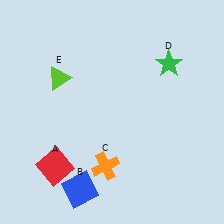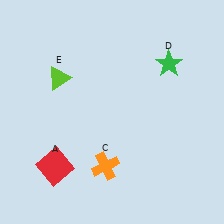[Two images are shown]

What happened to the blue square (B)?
The blue square (B) was removed in Image 2. It was in the bottom-left area of Image 1.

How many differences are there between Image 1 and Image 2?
There is 1 difference between the two images.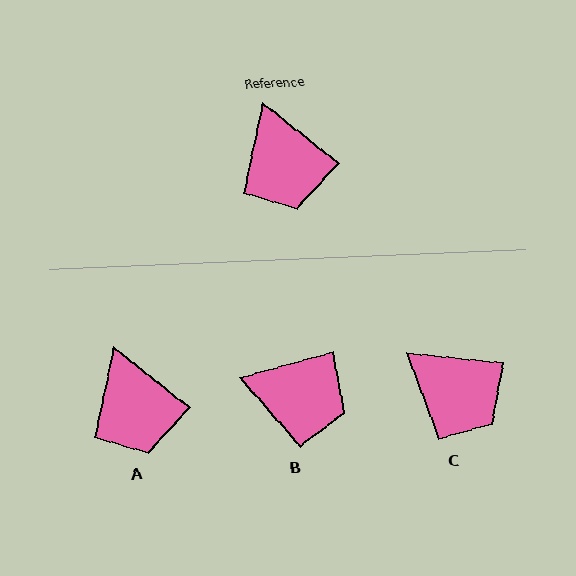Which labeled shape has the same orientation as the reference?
A.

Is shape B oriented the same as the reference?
No, it is off by about 53 degrees.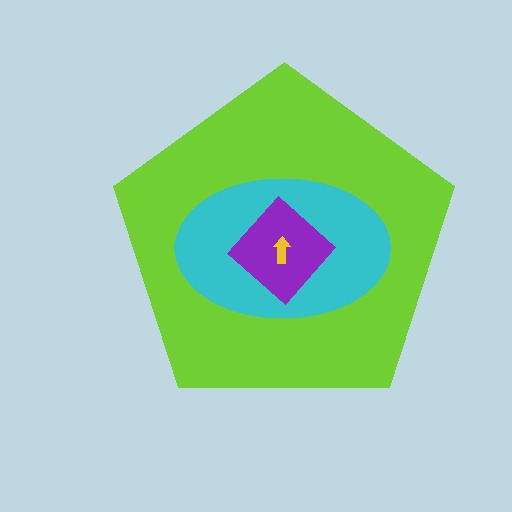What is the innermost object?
The yellow arrow.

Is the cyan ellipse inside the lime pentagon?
Yes.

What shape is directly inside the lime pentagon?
The cyan ellipse.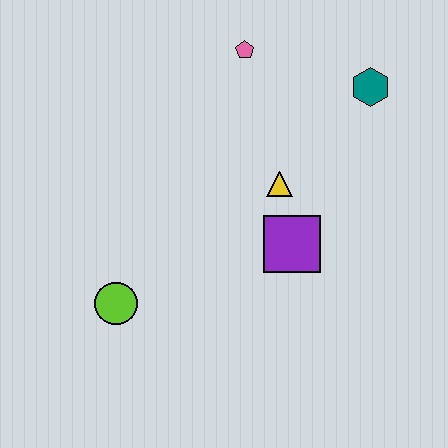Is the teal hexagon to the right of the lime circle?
Yes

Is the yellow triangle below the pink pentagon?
Yes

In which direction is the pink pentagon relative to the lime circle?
The pink pentagon is above the lime circle.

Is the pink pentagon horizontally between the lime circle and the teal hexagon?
Yes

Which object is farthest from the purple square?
The pink pentagon is farthest from the purple square.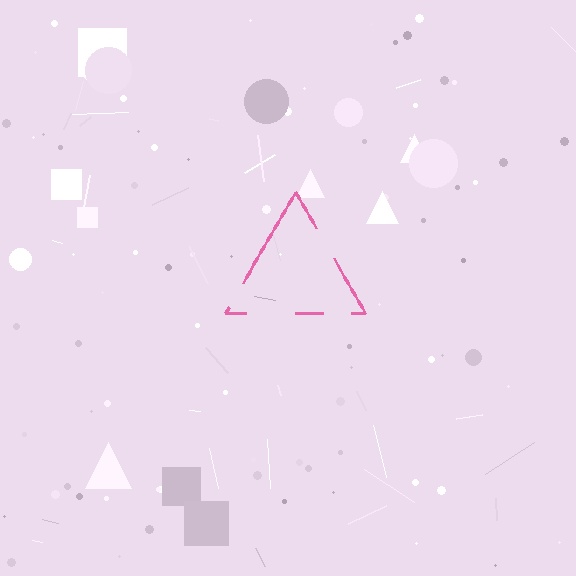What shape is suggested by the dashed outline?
The dashed outline suggests a triangle.